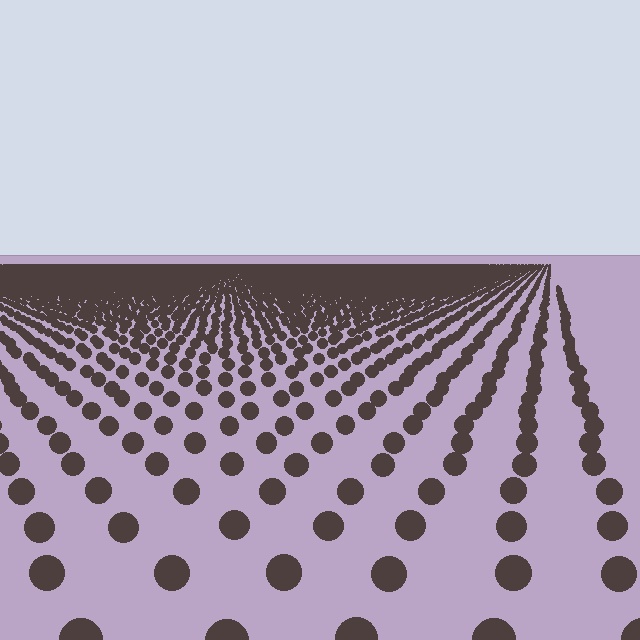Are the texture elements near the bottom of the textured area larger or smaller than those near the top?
Larger. Near the bottom, elements are closer to the viewer and appear at a bigger on-screen size.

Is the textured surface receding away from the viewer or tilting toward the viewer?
The surface is receding away from the viewer. Texture elements get smaller and denser toward the top.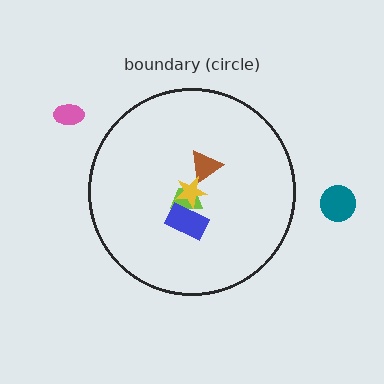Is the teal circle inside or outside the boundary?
Outside.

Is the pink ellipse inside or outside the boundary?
Outside.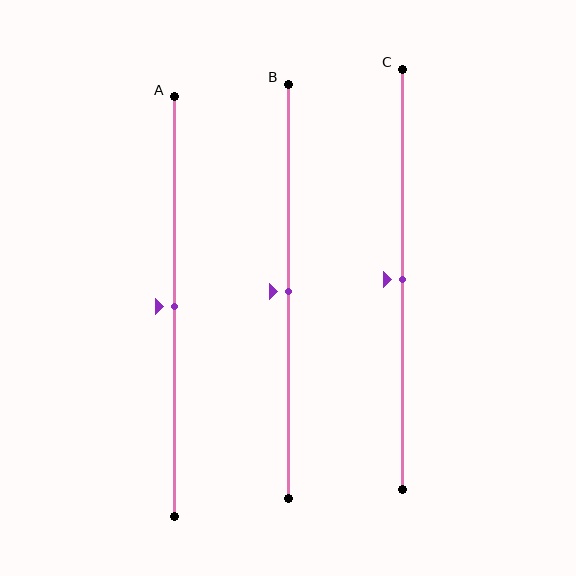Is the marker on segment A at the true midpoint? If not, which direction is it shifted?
Yes, the marker on segment A is at the true midpoint.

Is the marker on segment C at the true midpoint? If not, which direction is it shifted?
Yes, the marker on segment C is at the true midpoint.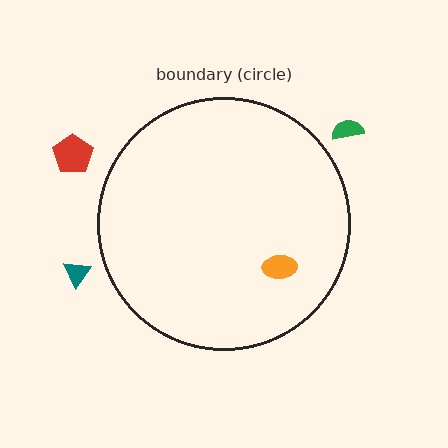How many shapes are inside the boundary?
1 inside, 3 outside.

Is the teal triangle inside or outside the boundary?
Outside.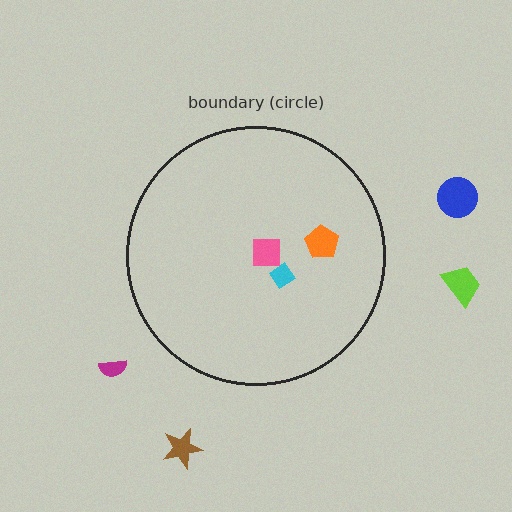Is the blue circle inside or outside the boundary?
Outside.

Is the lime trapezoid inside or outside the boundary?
Outside.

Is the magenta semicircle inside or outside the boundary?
Outside.